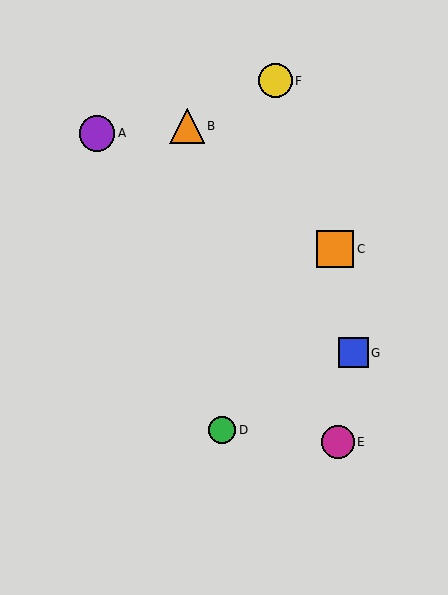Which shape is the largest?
The orange square (labeled C) is the largest.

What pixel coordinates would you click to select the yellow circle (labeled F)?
Click at (275, 81) to select the yellow circle F.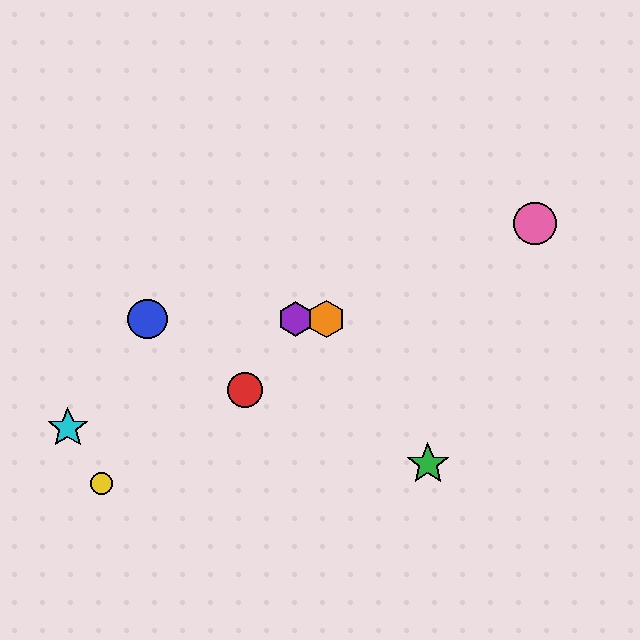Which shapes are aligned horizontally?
The blue circle, the purple hexagon, the orange hexagon are aligned horizontally.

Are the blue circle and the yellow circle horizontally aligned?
No, the blue circle is at y≈319 and the yellow circle is at y≈483.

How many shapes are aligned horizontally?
3 shapes (the blue circle, the purple hexagon, the orange hexagon) are aligned horizontally.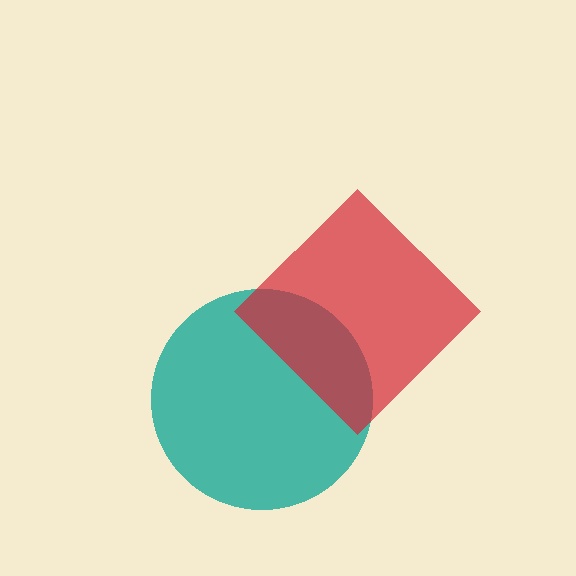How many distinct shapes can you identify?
There are 2 distinct shapes: a teal circle, a red diamond.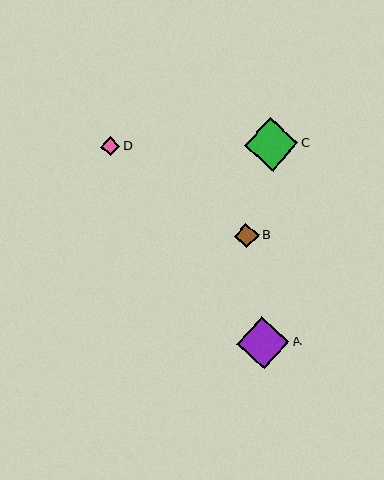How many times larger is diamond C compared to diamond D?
Diamond C is approximately 2.8 times the size of diamond D.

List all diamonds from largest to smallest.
From largest to smallest: C, A, B, D.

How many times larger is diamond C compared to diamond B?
Diamond C is approximately 2.2 times the size of diamond B.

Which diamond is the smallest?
Diamond D is the smallest with a size of approximately 19 pixels.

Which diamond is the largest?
Diamond C is the largest with a size of approximately 53 pixels.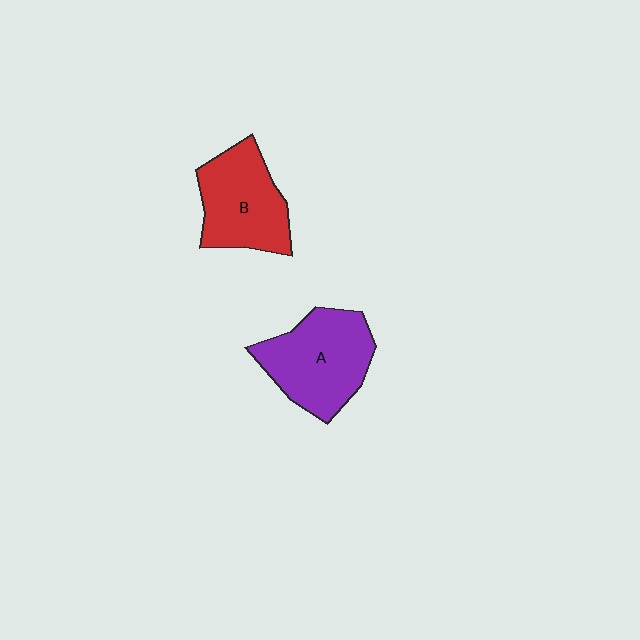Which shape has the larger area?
Shape A (purple).